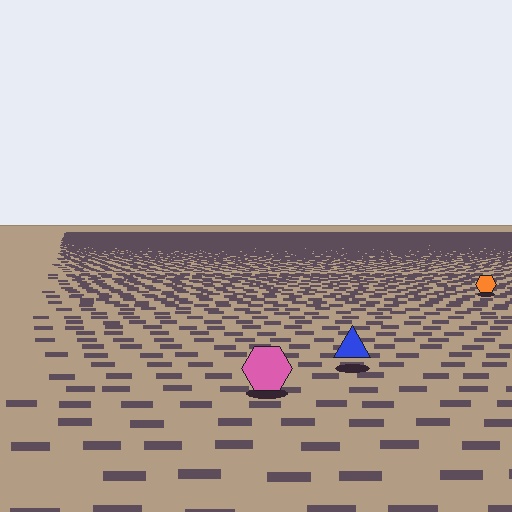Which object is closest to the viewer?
The pink hexagon is closest. The texture marks near it are larger and more spread out.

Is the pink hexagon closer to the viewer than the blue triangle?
Yes. The pink hexagon is closer — you can tell from the texture gradient: the ground texture is coarser near it.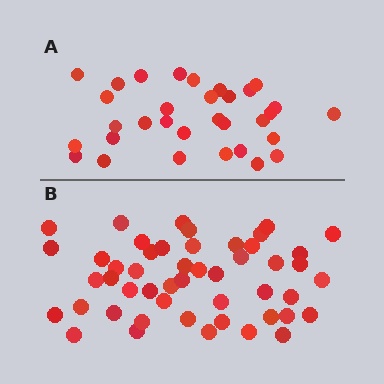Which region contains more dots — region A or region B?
Region B (the bottom region) has more dots.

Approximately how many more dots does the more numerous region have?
Region B has approximately 15 more dots than region A.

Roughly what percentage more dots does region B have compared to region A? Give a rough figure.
About 55% more.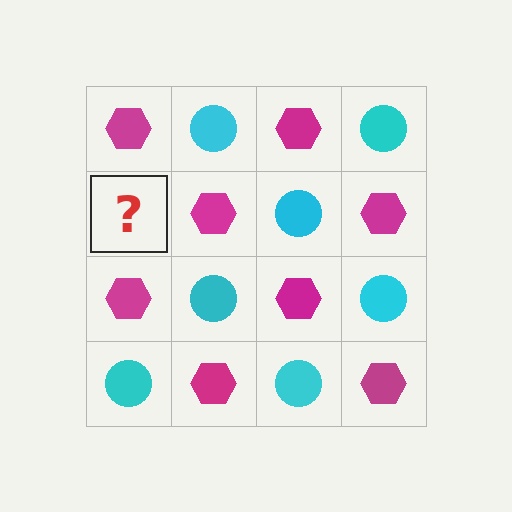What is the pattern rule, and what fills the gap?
The rule is that it alternates magenta hexagon and cyan circle in a checkerboard pattern. The gap should be filled with a cyan circle.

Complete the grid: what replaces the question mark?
The question mark should be replaced with a cyan circle.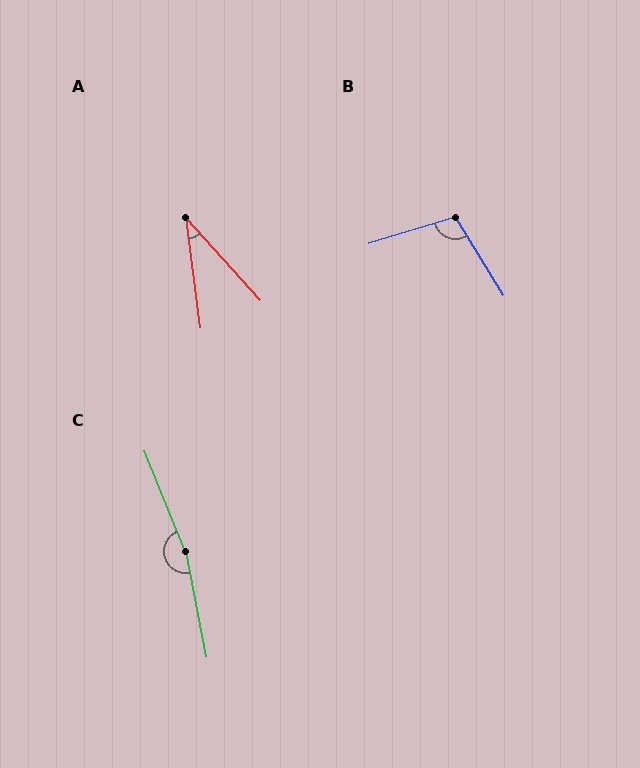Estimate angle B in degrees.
Approximately 105 degrees.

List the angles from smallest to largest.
A (34°), B (105°), C (169°).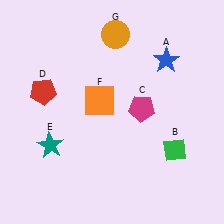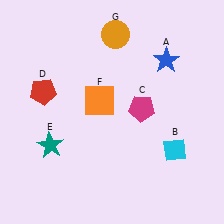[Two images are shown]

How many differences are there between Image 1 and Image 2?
There is 1 difference between the two images.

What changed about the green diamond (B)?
In Image 1, B is green. In Image 2, it changed to cyan.